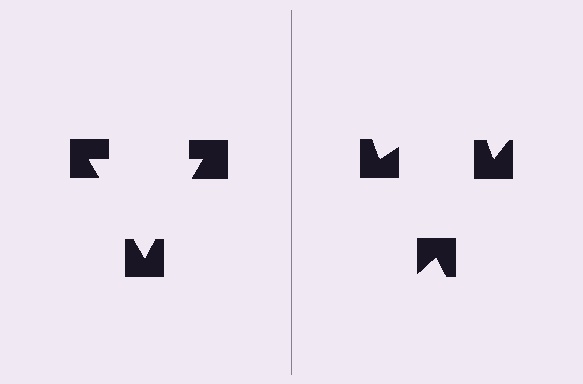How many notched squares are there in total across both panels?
6 — 3 on each side.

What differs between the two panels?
The notched squares are positioned identically on both sides; only the wedge orientations differ. On the left they align to a triangle; on the right they are misaligned.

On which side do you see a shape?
An illusory triangle appears on the left side. On the right side the wedge cuts are rotated, so no coherent shape forms.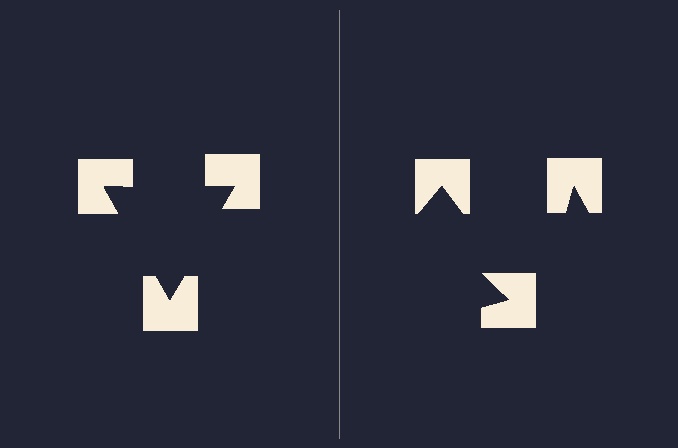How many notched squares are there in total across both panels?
6 — 3 on each side.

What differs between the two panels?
The notched squares are positioned identically on both sides; only the wedge orientations differ. On the left they align to a triangle; on the right they are misaligned.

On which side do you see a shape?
An illusory triangle appears on the left side. On the right side the wedge cuts are rotated, so no coherent shape forms.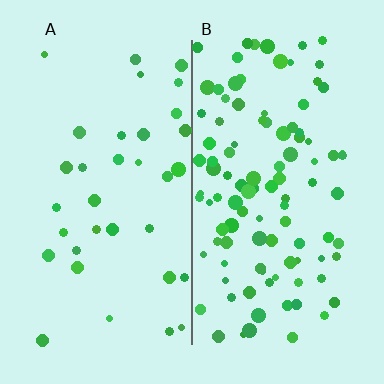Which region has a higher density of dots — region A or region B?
B (the right).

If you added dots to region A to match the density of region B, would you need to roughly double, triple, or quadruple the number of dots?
Approximately triple.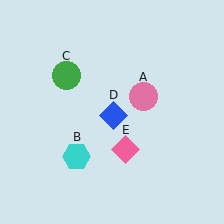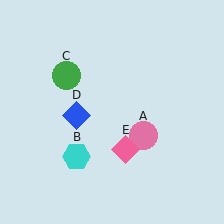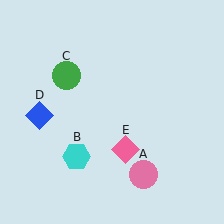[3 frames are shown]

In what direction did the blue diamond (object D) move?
The blue diamond (object D) moved left.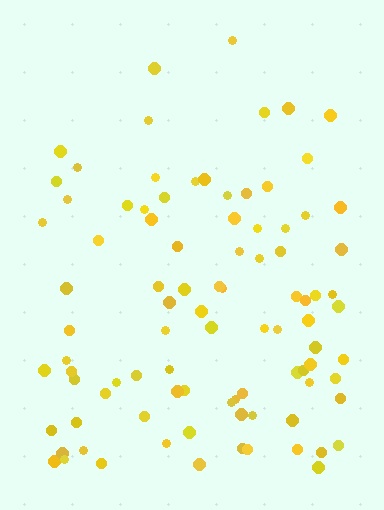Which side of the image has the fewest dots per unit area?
The top.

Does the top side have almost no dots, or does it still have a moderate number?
Still a moderate number, just noticeably fewer than the bottom.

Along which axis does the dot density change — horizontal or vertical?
Vertical.